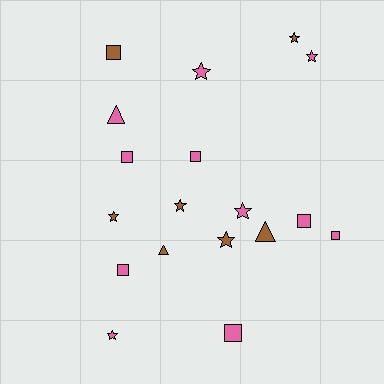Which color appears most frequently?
Pink, with 11 objects.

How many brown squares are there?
There is 1 brown square.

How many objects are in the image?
There are 18 objects.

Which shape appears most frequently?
Star, with 8 objects.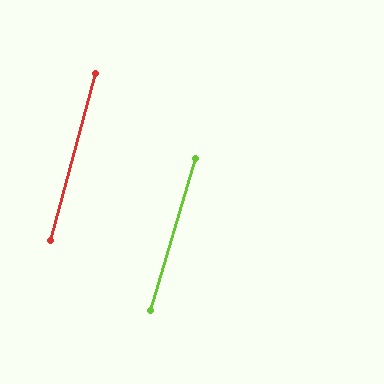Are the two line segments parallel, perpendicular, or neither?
Parallel — their directions differ by only 1.4°.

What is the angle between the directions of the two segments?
Approximately 1 degree.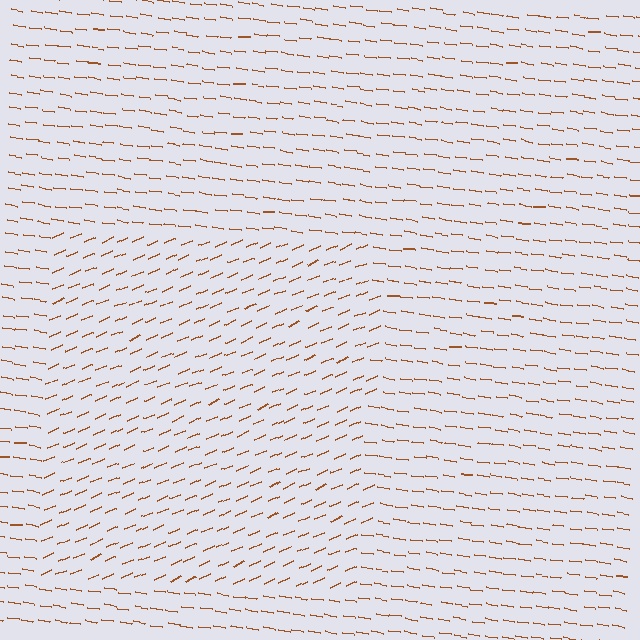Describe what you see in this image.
The image is filled with small brown line segments. A rectangle region in the image has lines oriented differently from the surrounding lines, creating a visible texture boundary.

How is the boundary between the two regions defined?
The boundary is defined purely by a change in line orientation (approximately 31 degrees difference). All lines are the same color and thickness.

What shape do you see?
I see a rectangle.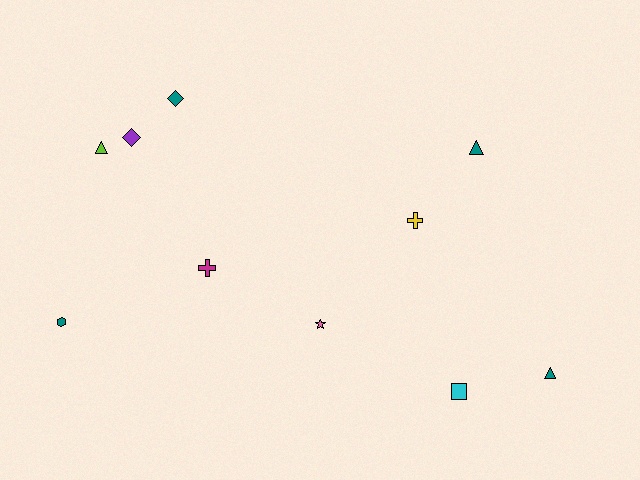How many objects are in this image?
There are 10 objects.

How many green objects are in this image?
There are no green objects.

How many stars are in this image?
There is 1 star.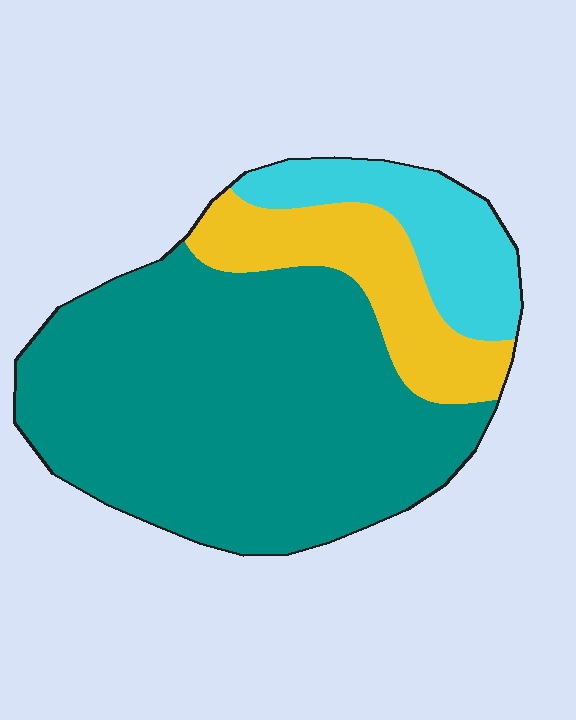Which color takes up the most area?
Teal, at roughly 65%.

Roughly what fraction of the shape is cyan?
Cyan covers around 15% of the shape.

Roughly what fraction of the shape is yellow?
Yellow takes up about one sixth (1/6) of the shape.